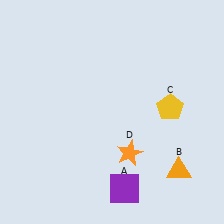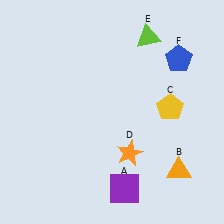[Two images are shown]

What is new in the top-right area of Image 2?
A lime triangle (E) was added in the top-right area of Image 2.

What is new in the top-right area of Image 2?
A blue pentagon (F) was added in the top-right area of Image 2.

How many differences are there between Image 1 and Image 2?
There are 2 differences between the two images.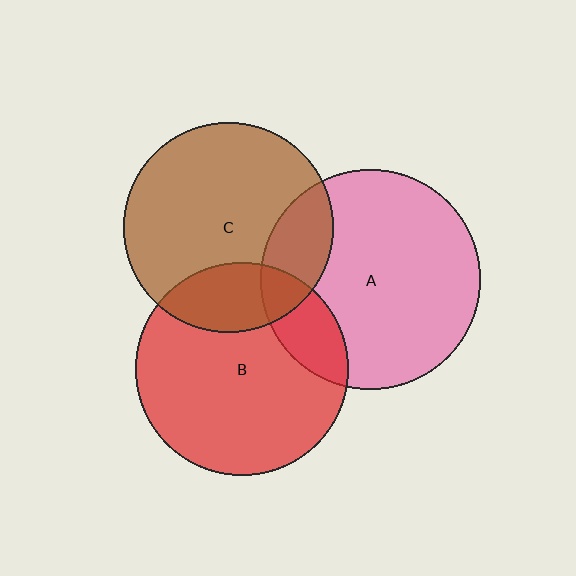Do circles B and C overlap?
Yes.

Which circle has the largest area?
Circle A (pink).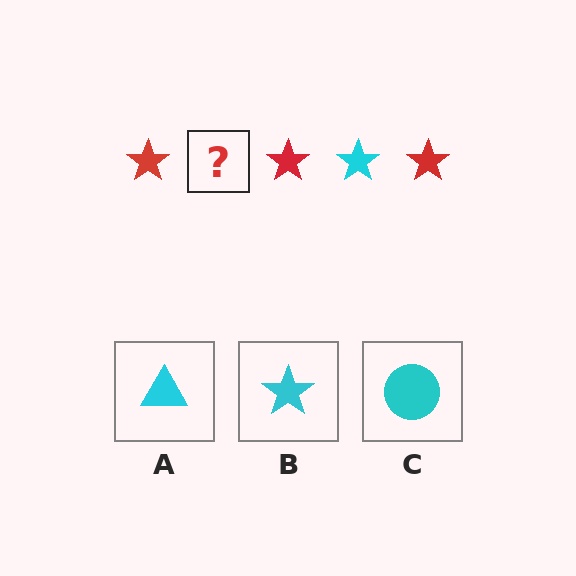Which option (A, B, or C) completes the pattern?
B.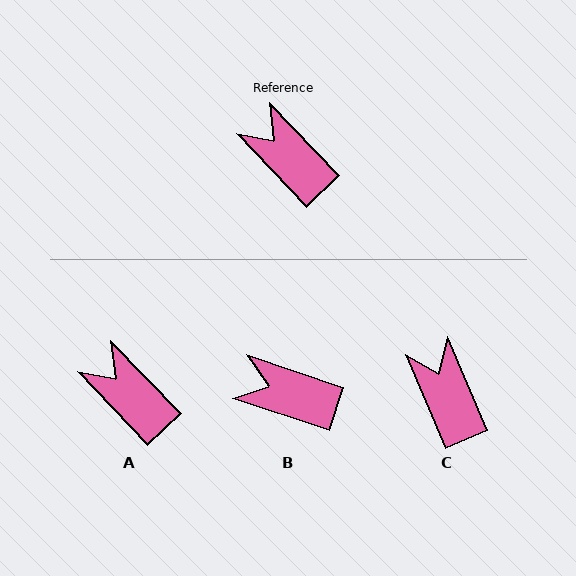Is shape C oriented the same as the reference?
No, it is off by about 21 degrees.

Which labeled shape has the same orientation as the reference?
A.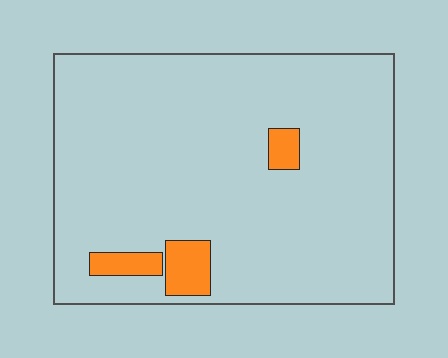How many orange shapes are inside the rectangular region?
3.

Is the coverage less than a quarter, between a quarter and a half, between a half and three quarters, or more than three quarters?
Less than a quarter.